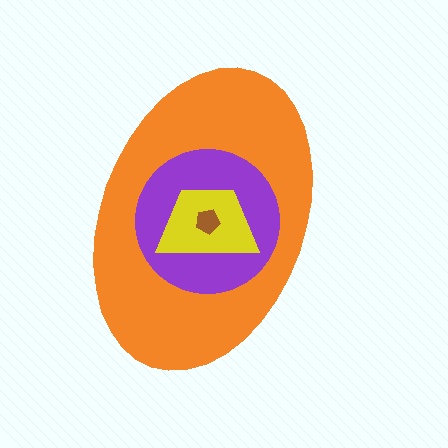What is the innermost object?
The brown pentagon.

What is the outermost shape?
The orange ellipse.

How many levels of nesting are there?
4.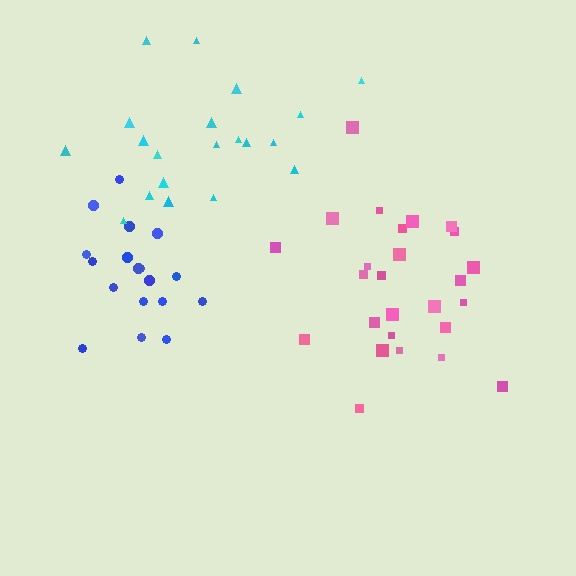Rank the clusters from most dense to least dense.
blue, pink, cyan.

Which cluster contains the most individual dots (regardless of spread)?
Pink (26).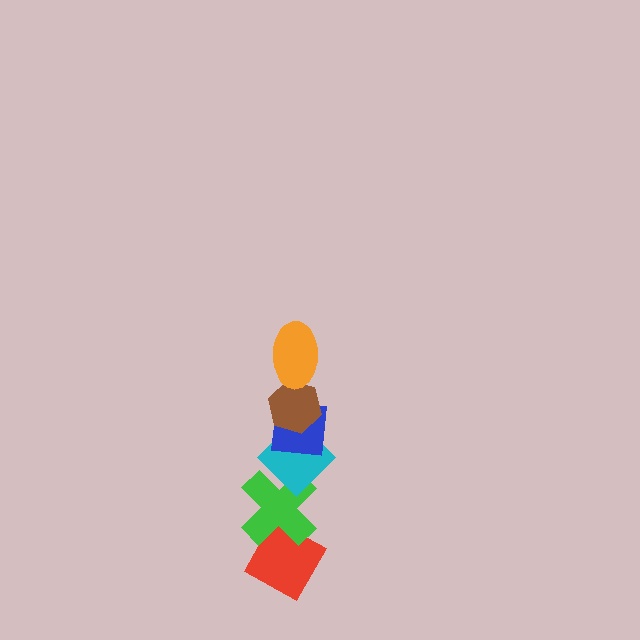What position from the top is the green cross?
The green cross is 5th from the top.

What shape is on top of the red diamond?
The green cross is on top of the red diamond.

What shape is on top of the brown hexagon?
The orange ellipse is on top of the brown hexagon.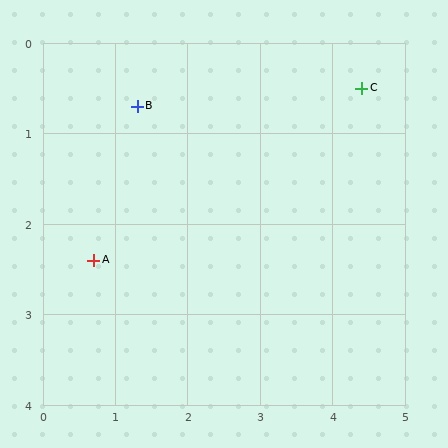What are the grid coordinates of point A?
Point A is at approximately (0.7, 2.4).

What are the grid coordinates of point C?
Point C is at approximately (4.4, 0.5).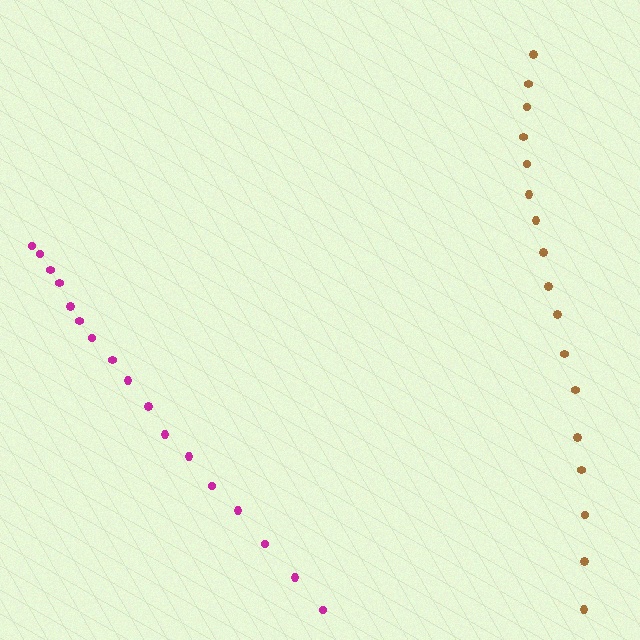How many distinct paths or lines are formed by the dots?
There are 2 distinct paths.